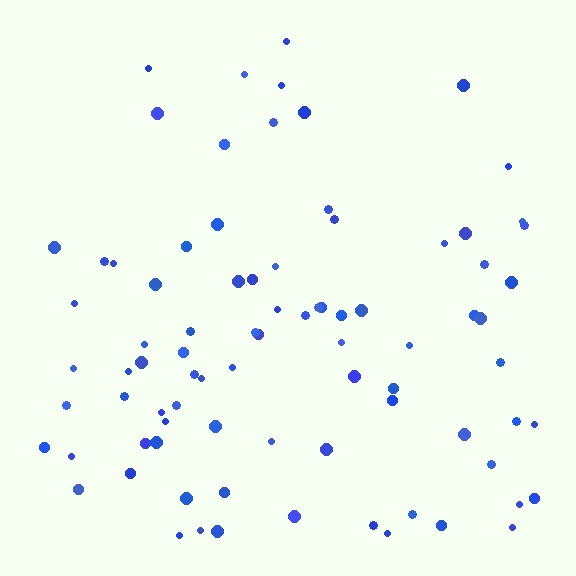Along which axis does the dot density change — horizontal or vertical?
Vertical.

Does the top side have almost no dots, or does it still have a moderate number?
Still a moderate number, just noticeably fewer than the bottom.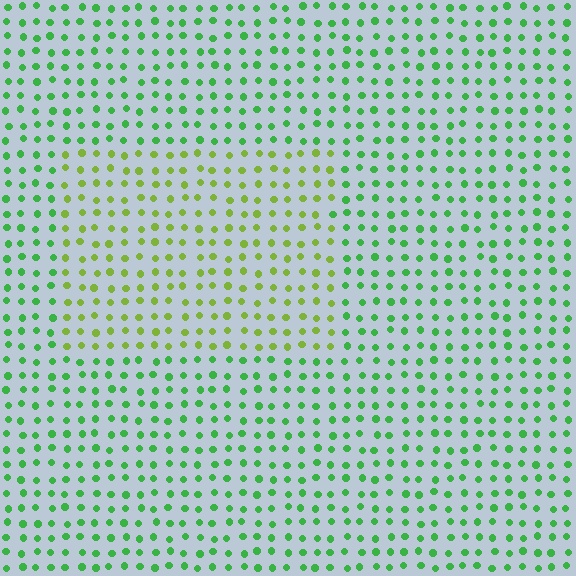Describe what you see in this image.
The image is filled with small green elements in a uniform arrangement. A rectangle-shaped region is visible where the elements are tinted to a slightly different hue, forming a subtle color boundary.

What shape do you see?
I see a rectangle.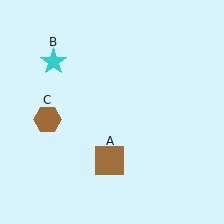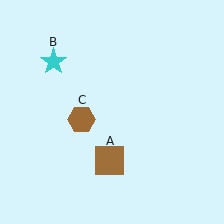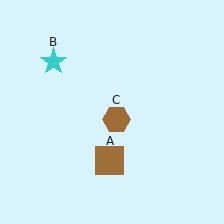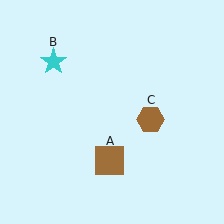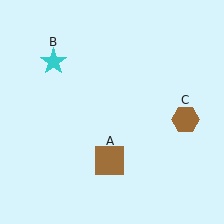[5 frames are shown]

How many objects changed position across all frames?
1 object changed position: brown hexagon (object C).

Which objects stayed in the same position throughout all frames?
Brown square (object A) and cyan star (object B) remained stationary.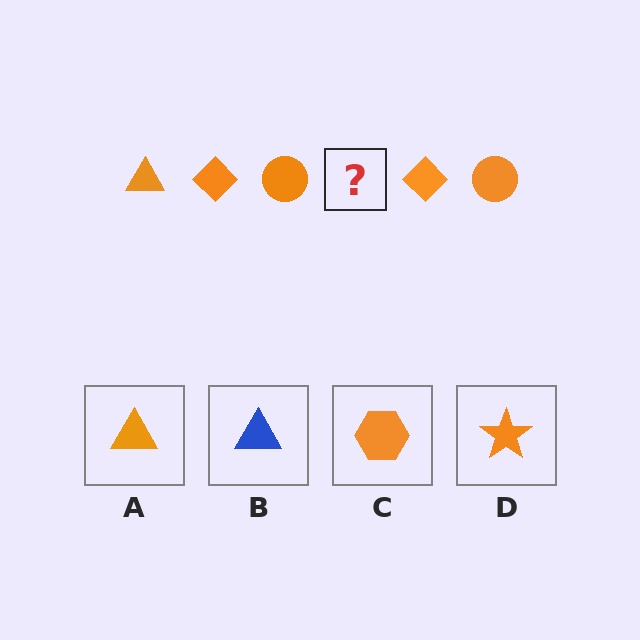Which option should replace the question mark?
Option A.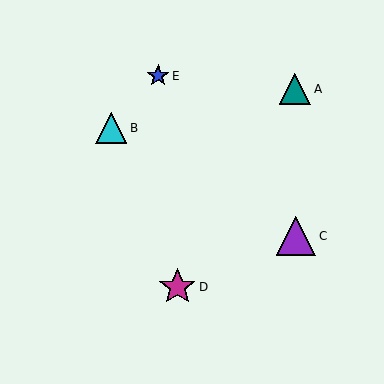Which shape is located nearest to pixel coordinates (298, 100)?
The teal triangle (labeled A) at (295, 89) is nearest to that location.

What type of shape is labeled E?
Shape E is a blue star.